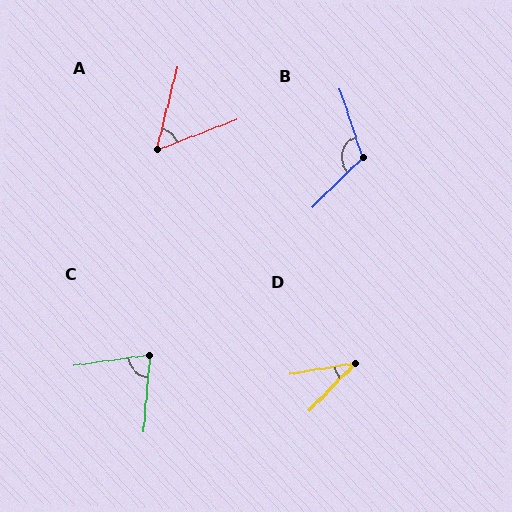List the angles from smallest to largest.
D (37°), A (55°), C (78°), B (116°).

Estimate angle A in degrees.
Approximately 55 degrees.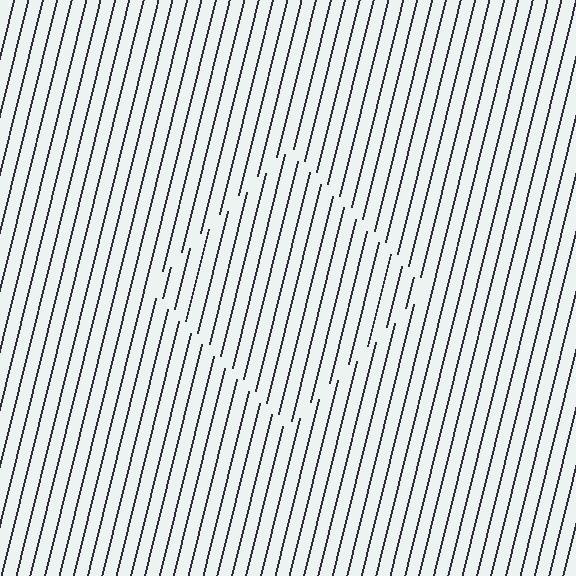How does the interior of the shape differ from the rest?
The interior of the shape contains the same grating, shifted by half a period — the contour is defined by the phase discontinuity where line-ends from the inner and outer gratings abut.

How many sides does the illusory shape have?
4 sides — the line-ends trace a square.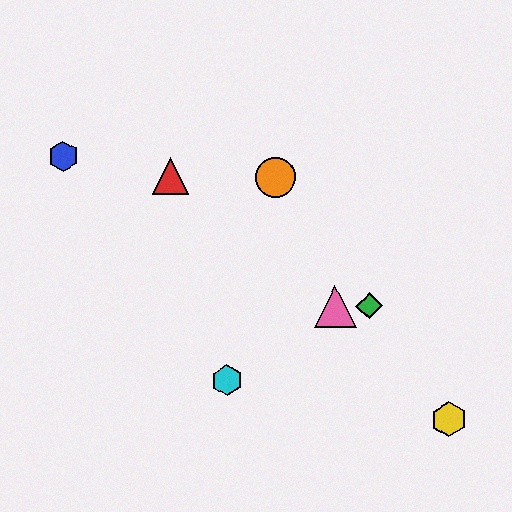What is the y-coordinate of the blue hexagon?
The blue hexagon is at y≈156.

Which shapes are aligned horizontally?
The green diamond, the purple triangle, the pink triangle are aligned horizontally.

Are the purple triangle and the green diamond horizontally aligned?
Yes, both are at y≈306.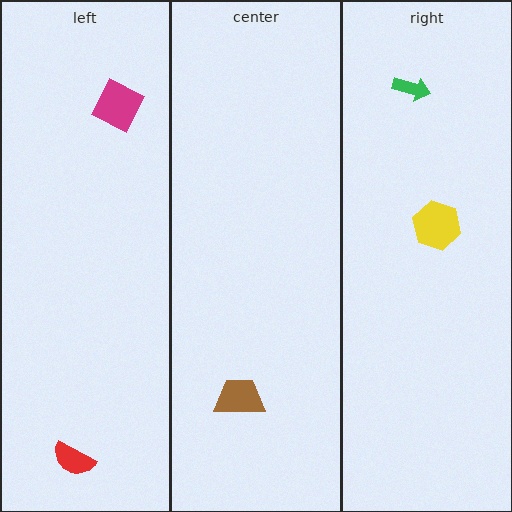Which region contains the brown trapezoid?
The center region.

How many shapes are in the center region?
1.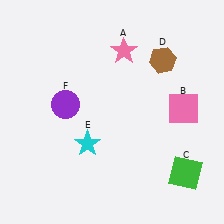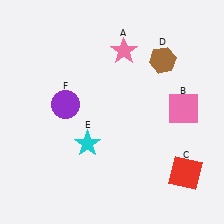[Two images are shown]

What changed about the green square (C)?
In Image 1, C is green. In Image 2, it changed to red.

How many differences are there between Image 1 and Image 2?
There is 1 difference between the two images.